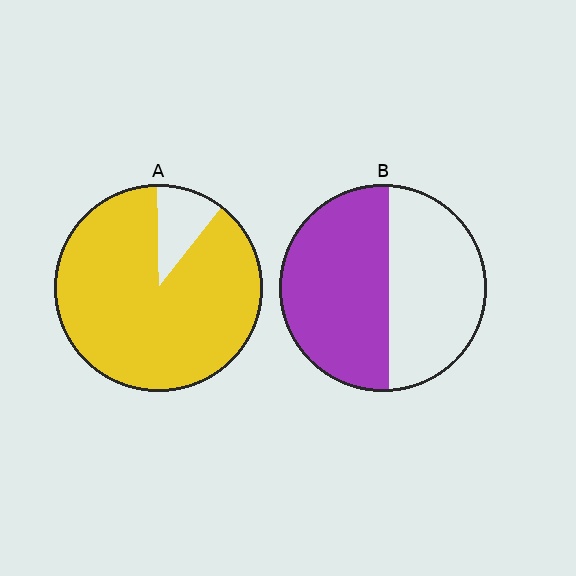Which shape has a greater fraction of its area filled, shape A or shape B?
Shape A.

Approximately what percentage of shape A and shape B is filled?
A is approximately 90% and B is approximately 55%.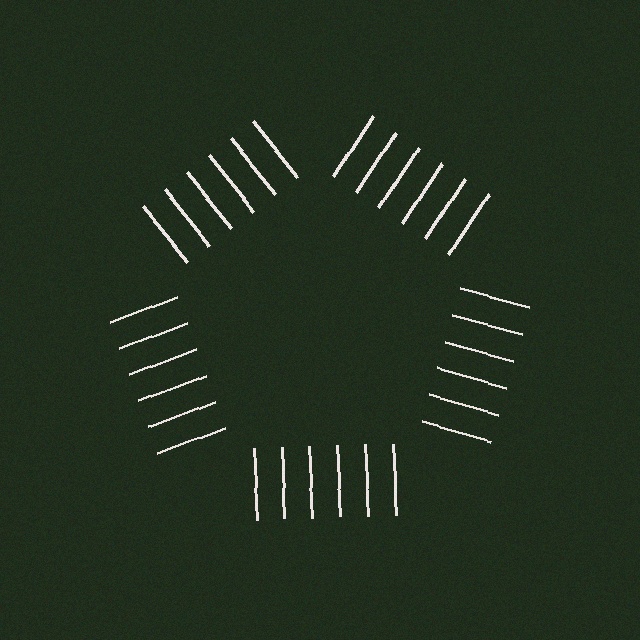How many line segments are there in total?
30 — 6 along each of the 5 edges.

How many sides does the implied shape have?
5 sides — the line-ends trace a pentagon.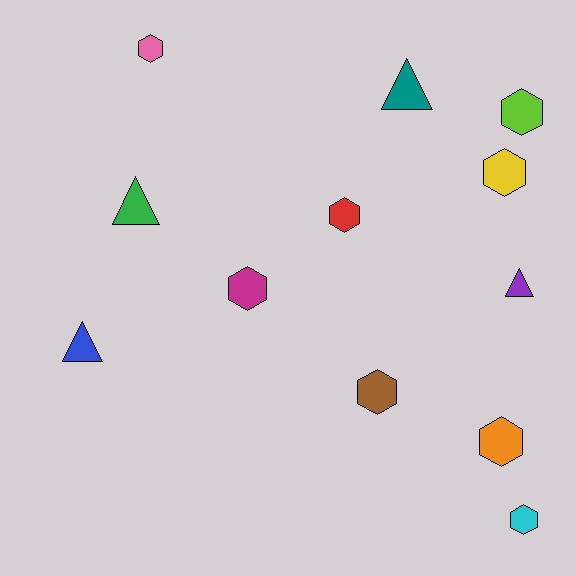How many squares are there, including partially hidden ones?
There are no squares.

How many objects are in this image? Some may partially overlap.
There are 12 objects.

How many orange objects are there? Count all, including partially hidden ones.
There is 1 orange object.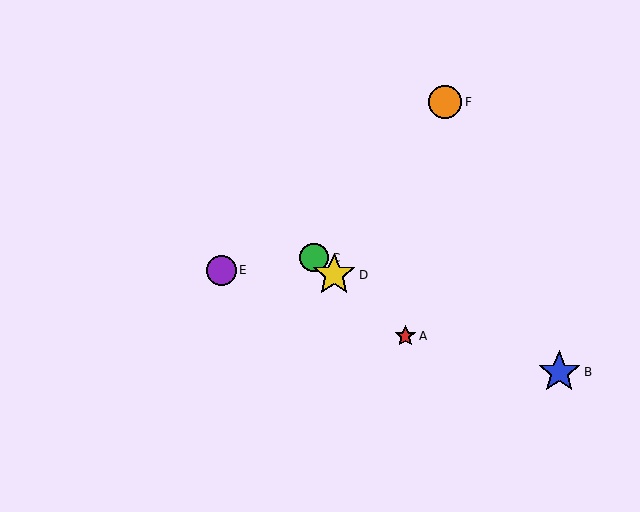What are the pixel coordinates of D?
Object D is at (334, 275).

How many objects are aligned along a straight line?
3 objects (A, C, D) are aligned along a straight line.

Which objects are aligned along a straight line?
Objects A, C, D are aligned along a straight line.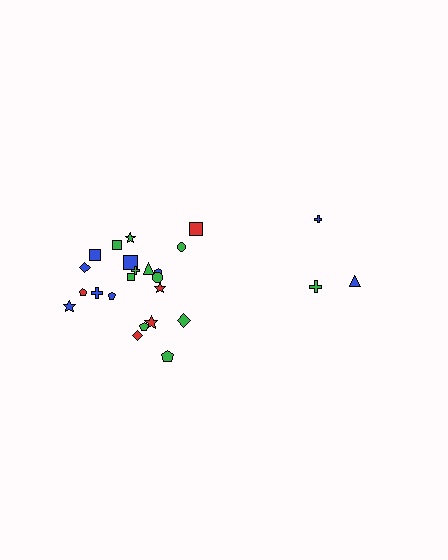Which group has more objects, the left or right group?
The left group.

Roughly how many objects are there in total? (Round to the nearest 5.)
Roughly 25 objects in total.